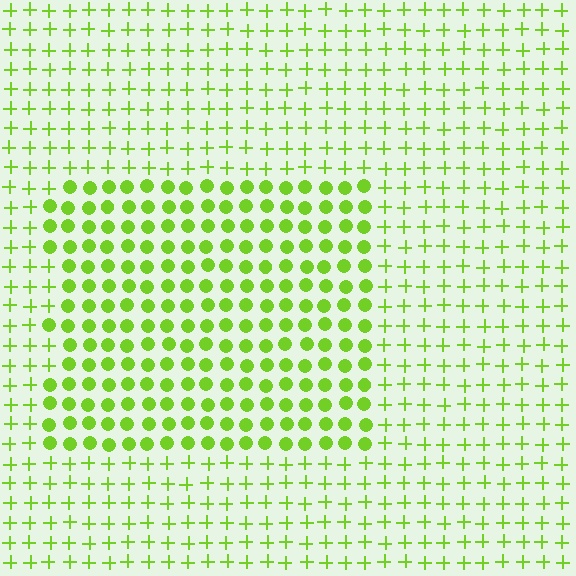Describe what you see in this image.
The image is filled with small lime elements arranged in a uniform grid. A rectangle-shaped region contains circles, while the surrounding area contains plus signs. The boundary is defined purely by the change in element shape.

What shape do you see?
I see a rectangle.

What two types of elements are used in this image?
The image uses circles inside the rectangle region and plus signs outside it.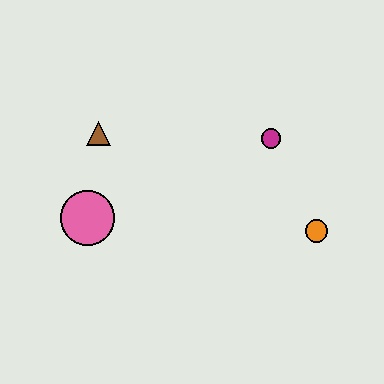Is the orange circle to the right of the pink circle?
Yes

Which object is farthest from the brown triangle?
The orange circle is farthest from the brown triangle.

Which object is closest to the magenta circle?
The orange circle is closest to the magenta circle.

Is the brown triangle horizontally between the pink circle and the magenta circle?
Yes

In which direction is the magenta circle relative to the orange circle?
The magenta circle is above the orange circle.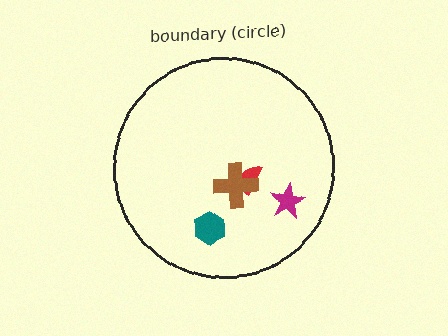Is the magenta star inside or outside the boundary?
Inside.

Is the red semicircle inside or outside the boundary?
Inside.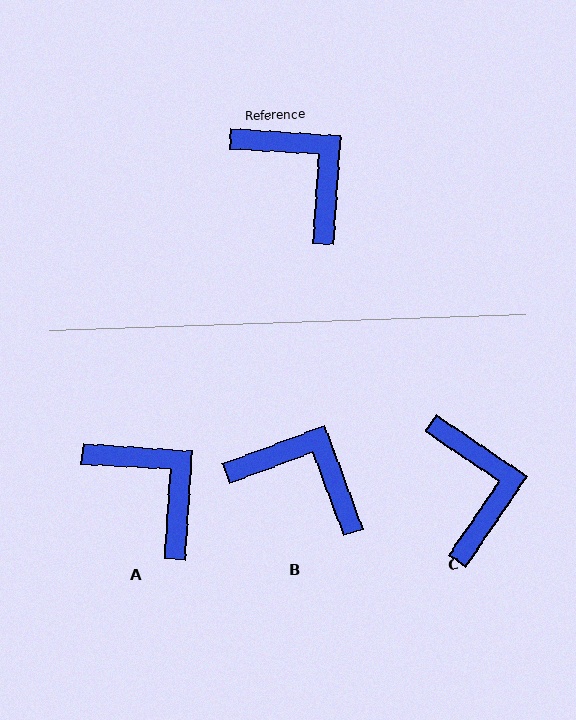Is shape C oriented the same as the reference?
No, it is off by about 30 degrees.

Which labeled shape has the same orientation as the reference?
A.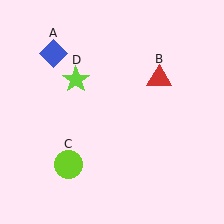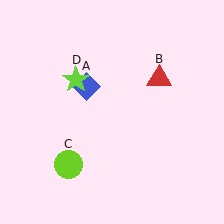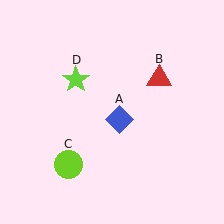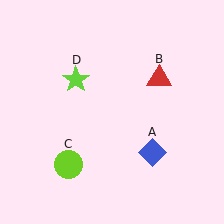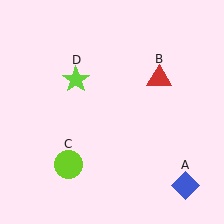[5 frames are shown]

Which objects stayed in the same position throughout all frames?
Red triangle (object B) and lime circle (object C) and lime star (object D) remained stationary.